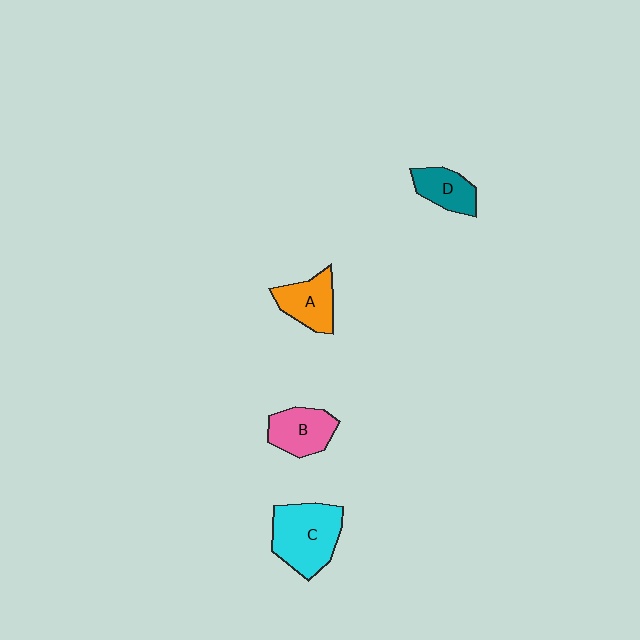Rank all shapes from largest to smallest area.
From largest to smallest: C (cyan), B (pink), A (orange), D (teal).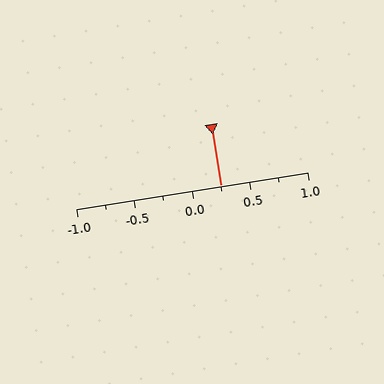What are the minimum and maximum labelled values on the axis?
The axis runs from -1.0 to 1.0.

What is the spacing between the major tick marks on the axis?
The major ticks are spaced 0.5 apart.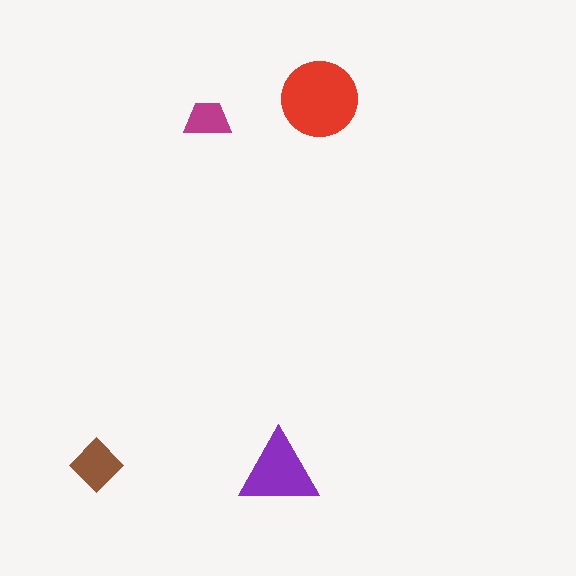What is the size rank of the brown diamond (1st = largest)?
3rd.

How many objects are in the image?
There are 4 objects in the image.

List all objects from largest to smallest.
The red circle, the purple triangle, the brown diamond, the magenta trapezoid.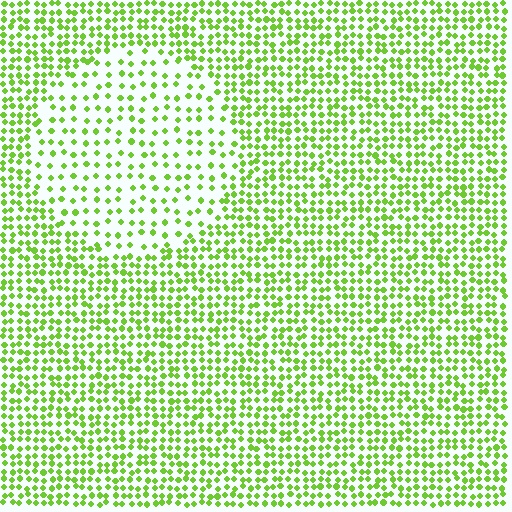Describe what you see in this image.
The image contains small lime elements arranged at two different densities. A circle-shaped region is visible where the elements are less densely packed than the surrounding area.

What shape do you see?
I see a circle.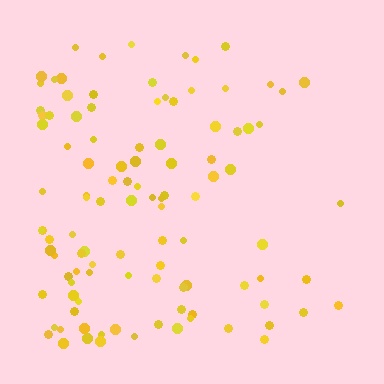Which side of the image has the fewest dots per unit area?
The right.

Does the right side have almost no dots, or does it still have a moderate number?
Still a moderate number, just noticeably fewer than the left.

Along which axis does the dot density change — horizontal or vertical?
Horizontal.